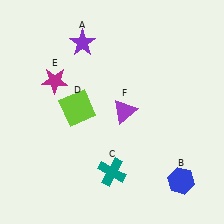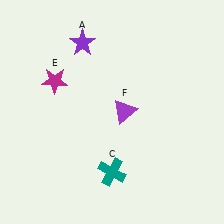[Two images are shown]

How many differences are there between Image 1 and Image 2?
There are 2 differences between the two images.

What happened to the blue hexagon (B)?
The blue hexagon (B) was removed in Image 2. It was in the bottom-right area of Image 1.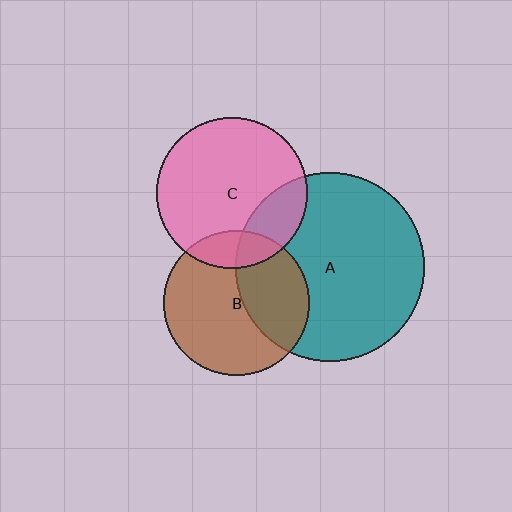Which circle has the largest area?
Circle A (teal).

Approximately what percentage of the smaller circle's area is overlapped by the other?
Approximately 35%.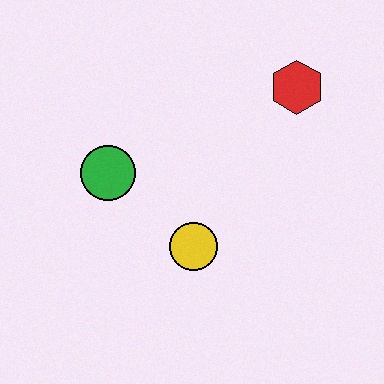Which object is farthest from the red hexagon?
The green circle is farthest from the red hexagon.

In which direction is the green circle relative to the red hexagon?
The green circle is to the left of the red hexagon.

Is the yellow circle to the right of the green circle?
Yes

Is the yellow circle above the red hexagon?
No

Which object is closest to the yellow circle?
The green circle is closest to the yellow circle.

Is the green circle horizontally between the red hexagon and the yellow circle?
No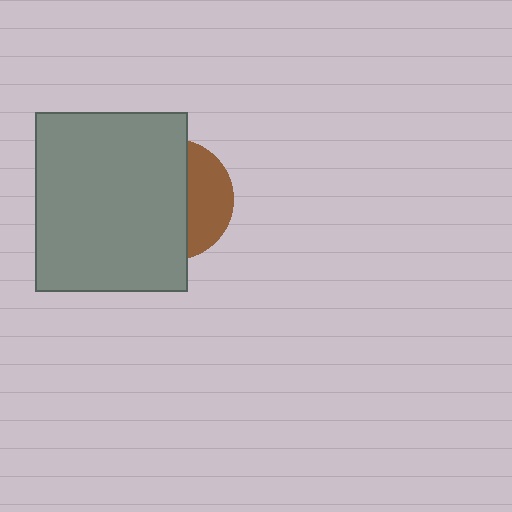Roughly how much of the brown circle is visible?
A small part of it is visible (roughly 35%).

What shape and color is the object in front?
The object in front is a gray rectangle.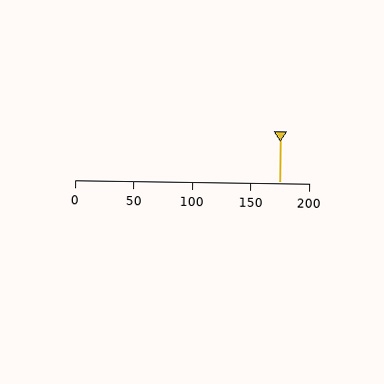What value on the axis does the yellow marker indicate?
The marker indicates approximately 175.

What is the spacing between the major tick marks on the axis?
The major ticks are spaced 50 apart.